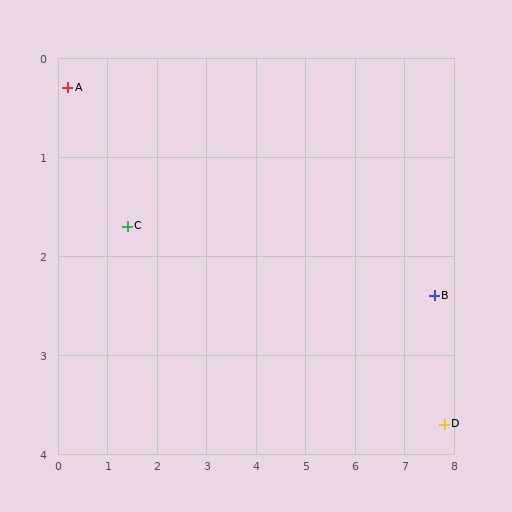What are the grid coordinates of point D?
Point D is at approximately (7.8, 3.7).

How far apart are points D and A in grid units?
Points D and A are about 8.3 grid units apart.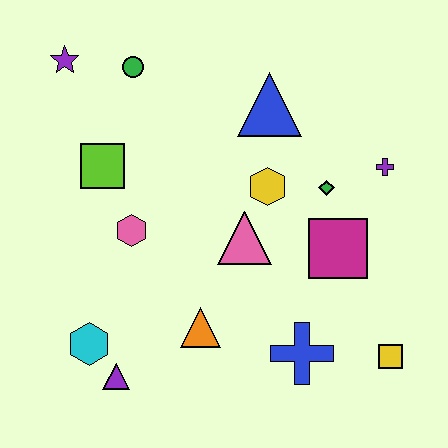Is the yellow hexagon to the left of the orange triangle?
No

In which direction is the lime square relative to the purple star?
The lime square is below the purple star.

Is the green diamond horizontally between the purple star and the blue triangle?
No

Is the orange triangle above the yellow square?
Yes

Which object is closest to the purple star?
The green circle is closest to the purple star.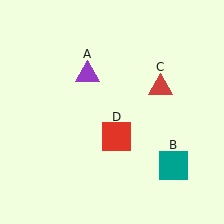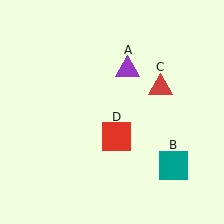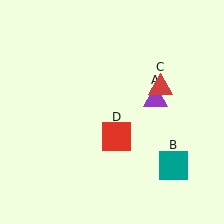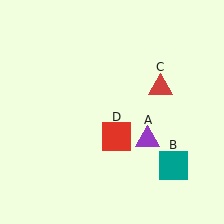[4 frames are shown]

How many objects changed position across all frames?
1 object changed position: purple triangle (object A).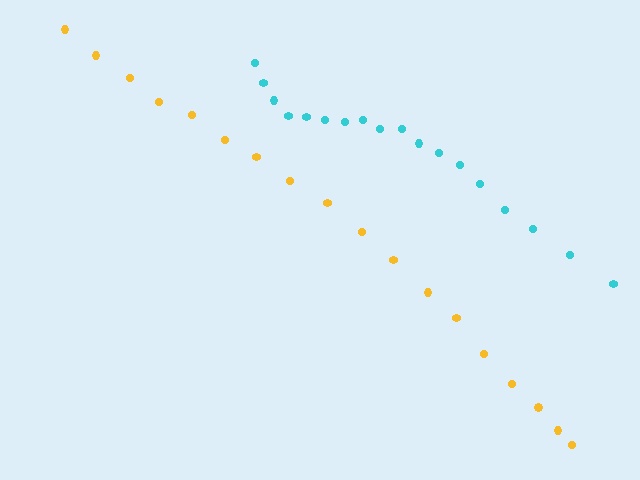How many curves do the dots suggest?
There are 2 distinct paths.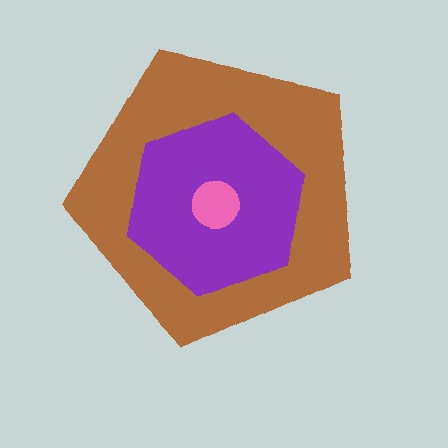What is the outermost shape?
The brown pentagon.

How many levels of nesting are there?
3.